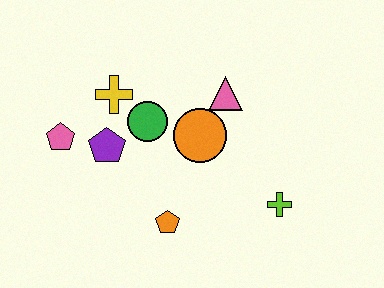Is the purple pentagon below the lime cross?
No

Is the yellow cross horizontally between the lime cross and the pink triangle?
No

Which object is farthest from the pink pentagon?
The lime cross is farthest from the pink pentagon.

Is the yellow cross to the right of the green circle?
No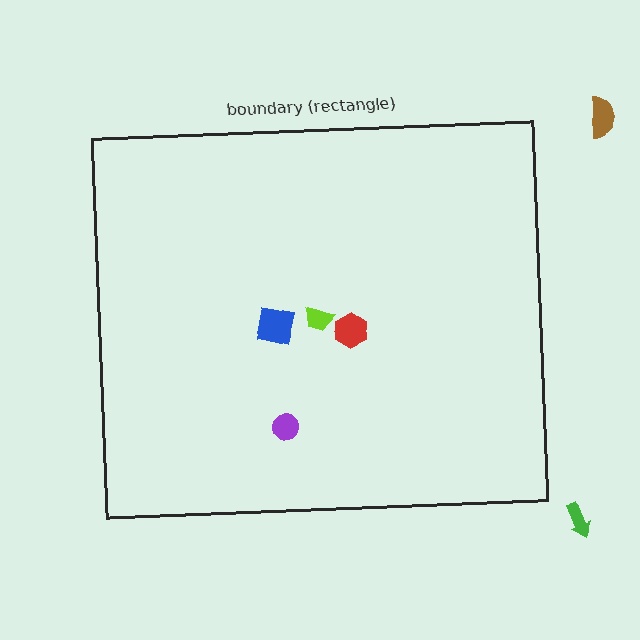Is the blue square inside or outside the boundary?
Inside.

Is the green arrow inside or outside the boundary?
Outside.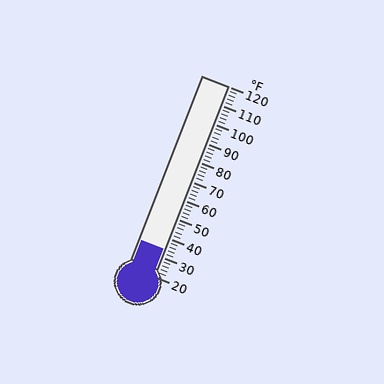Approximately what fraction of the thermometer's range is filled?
The thermometer is filled to approximately 15% of its range.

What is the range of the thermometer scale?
The thermometer scale ranges from 20°F to 120°F.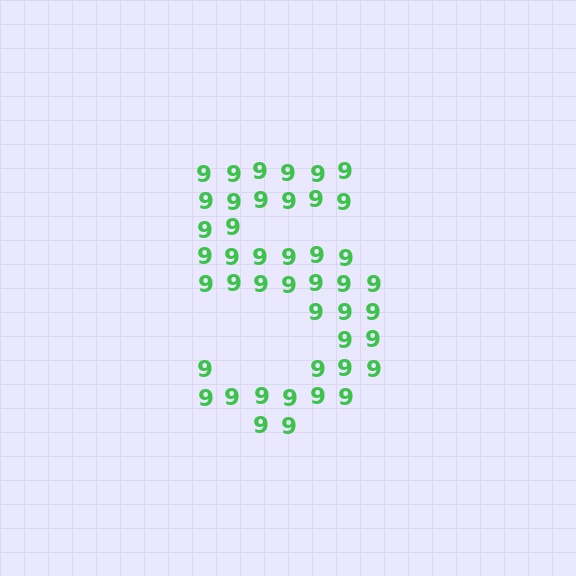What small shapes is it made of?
It is made of small digit 9's.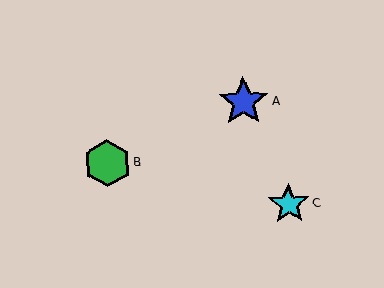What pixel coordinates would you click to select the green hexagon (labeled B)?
Click at (107, 163) to select the green hexagon B.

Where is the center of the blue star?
The center of the blue star is at (243, 102).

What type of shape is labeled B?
Shape B is a green hexagon.